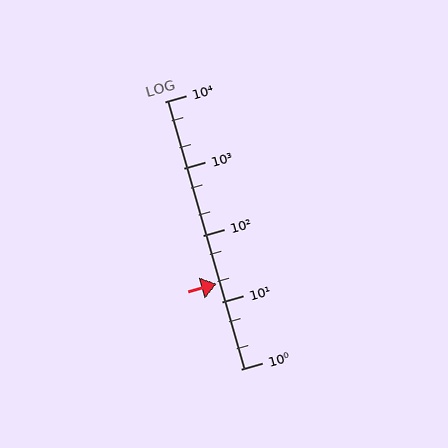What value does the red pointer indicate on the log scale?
The pointer indicates approximately 19.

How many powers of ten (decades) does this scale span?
The scale spans 4 decades, from 1 to 10000.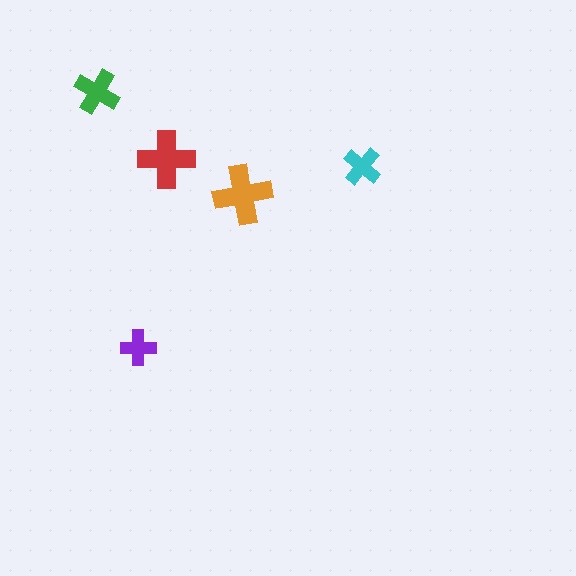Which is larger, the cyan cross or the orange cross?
The orange one.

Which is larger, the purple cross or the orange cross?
The orange one.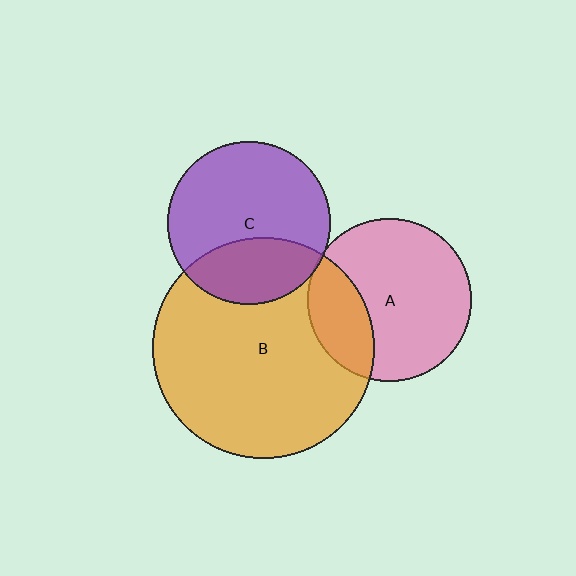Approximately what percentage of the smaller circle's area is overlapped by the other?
Approximately 25%.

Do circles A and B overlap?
Yes.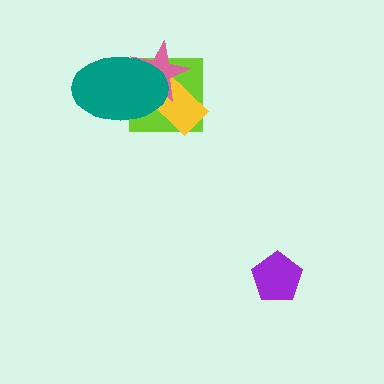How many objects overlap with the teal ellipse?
3 objects overlap with the teal ellipse.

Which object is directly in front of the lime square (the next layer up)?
The yellow rectangle is directly in front of the lime square.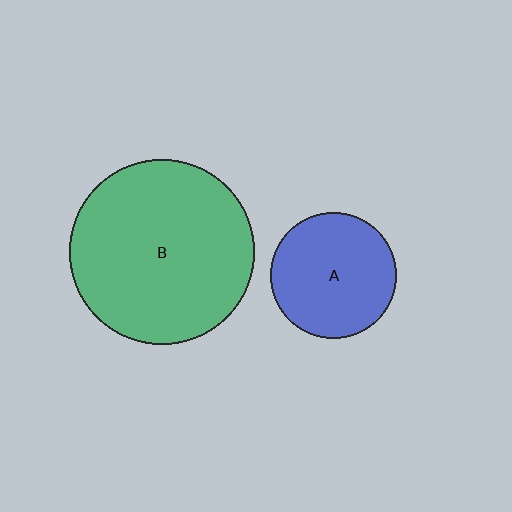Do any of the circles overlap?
No, none of the circles overlap.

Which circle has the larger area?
Circle B (green).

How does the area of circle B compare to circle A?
Approximately 2.2 times.